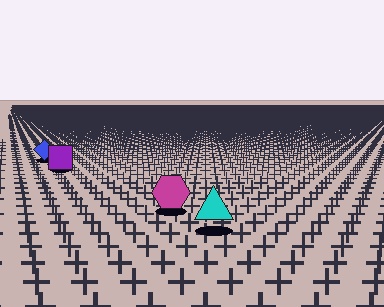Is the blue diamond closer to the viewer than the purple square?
No. The purple square is closer — you can tell from the texture gradient: the ground texture is coarser near it.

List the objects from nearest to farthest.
From nearest to farthest: the cyan triangle, the magenta hexagon, the purple square, the blue diamond.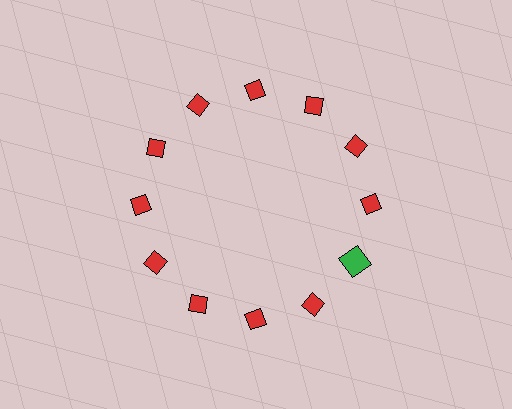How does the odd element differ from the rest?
It differs in both color (green instead of red) and shape (square instead of diamond).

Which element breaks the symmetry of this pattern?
The green square at roughly the 4 o'clock position breaks the symmetry. All other shapes are red diamonds.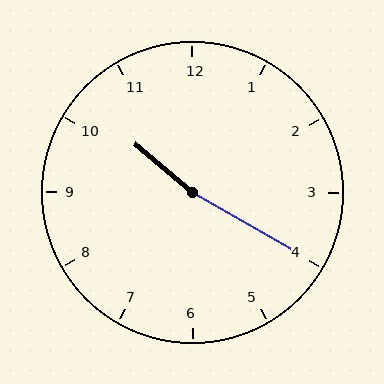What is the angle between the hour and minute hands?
Approximately 170 degrees.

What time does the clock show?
10:20.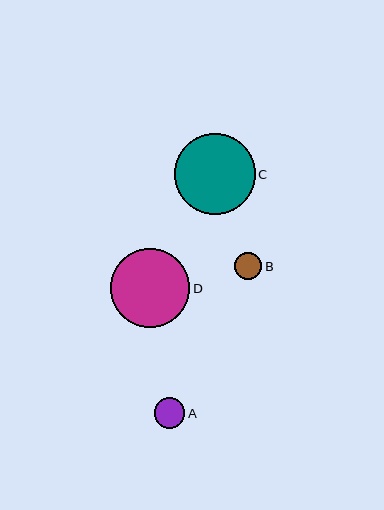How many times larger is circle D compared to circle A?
Circle D is approximately 2.6 times the size of circle A.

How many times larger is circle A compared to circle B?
Circle A is approximately 1.1 times the size of circle B.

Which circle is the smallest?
Circle B is the smallest with a size of approximately 27 pixels.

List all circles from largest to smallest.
From largest to smallest: C, D, A, B.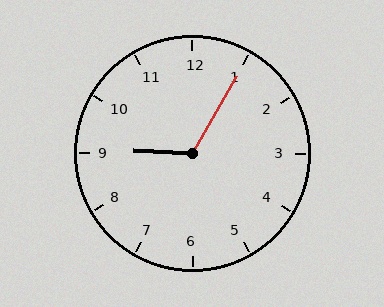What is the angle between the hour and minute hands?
Approximately 118 degrees.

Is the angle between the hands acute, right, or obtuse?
It is obtuse.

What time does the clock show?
9:05.